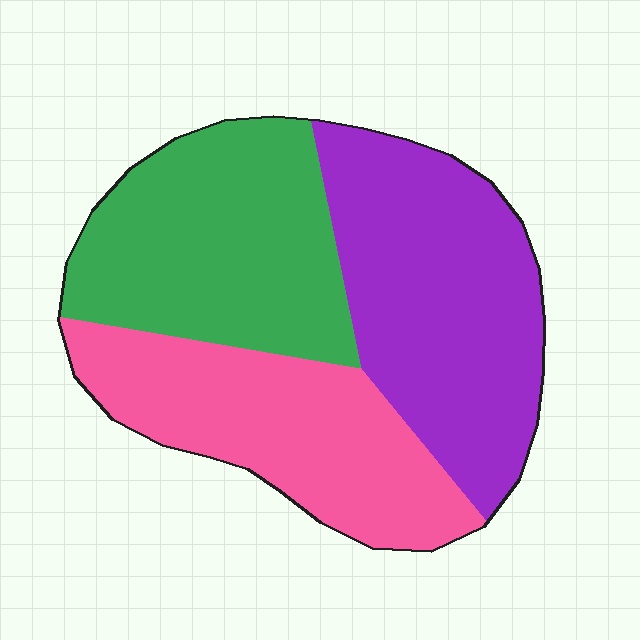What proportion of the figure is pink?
Pink takes up about one third (1/3) of the figure.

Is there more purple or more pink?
Purple.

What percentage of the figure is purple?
Purple takes up between a quarter and a half of the figure.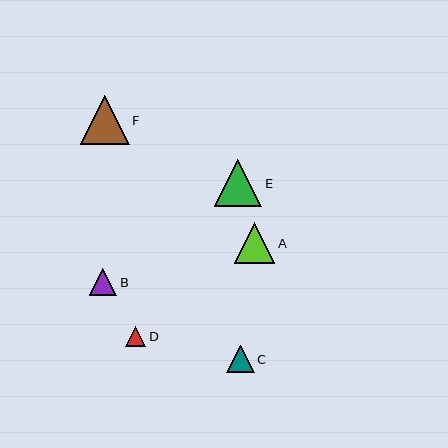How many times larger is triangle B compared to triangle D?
Triangle B is approximately 1.4 times the size of triangle D.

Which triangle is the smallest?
Triangle D is the smallest with a size of approximately 20 pixels.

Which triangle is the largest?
Triangle F is the largest with a size of approximately 49 pixels.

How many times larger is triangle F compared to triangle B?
Triangle F is approximately 1.8 times the size of triangle B.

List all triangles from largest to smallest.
From largest to smallest: F, E, A, B, C, D.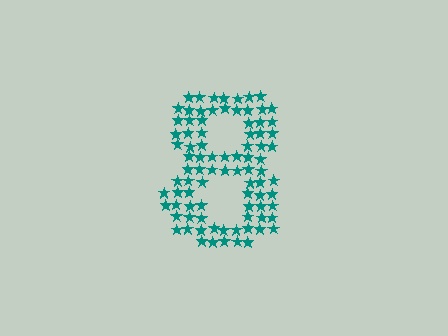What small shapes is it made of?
It is made of small stars.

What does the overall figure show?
The overall figure shows the digit 8.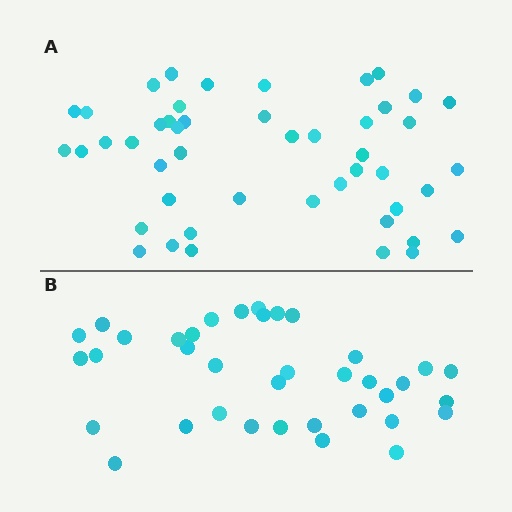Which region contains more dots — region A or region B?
Region A (the top region) has more dots.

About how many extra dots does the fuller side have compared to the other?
Region A has roughly 10 or so more dots than region B.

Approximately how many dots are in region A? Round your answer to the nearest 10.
About 50 dots. (The exact count is 47, which rounds to 50.)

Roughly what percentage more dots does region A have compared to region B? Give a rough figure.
About 25% more.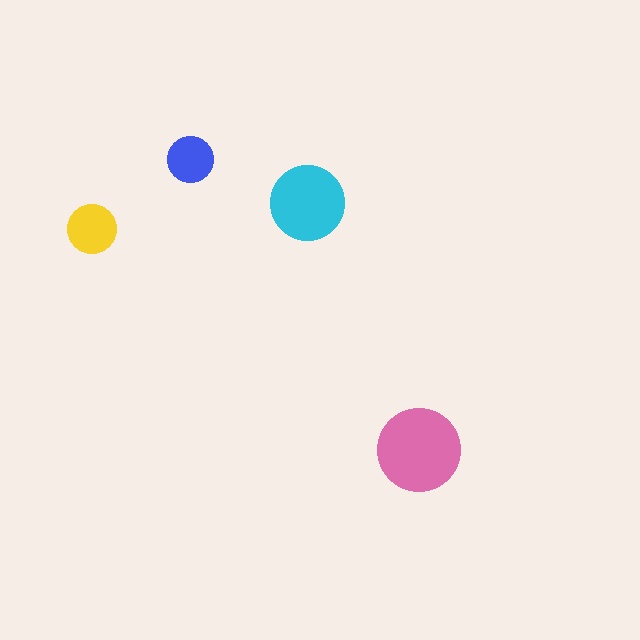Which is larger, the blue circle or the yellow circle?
The yellow one.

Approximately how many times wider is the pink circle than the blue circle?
About 2 times wider.